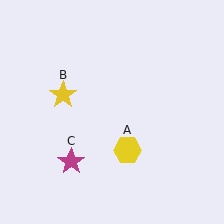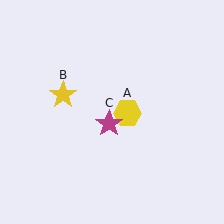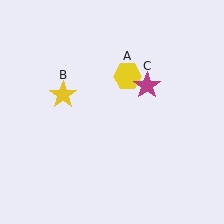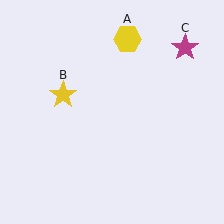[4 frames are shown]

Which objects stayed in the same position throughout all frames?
Yellow star (object B) remained stationary.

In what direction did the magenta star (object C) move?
The magenta star (object C) moved up and to the right.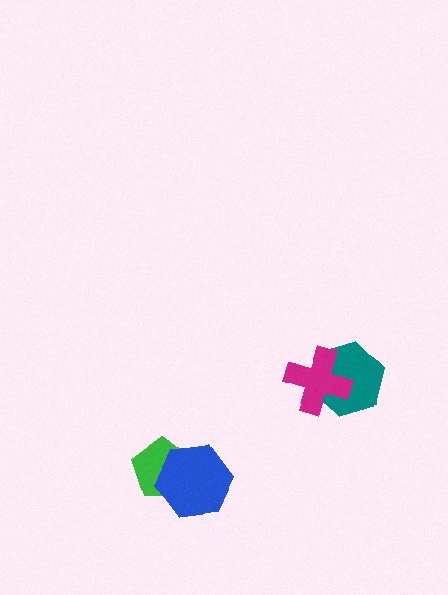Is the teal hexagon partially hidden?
Yes, it is partially covered by another shape.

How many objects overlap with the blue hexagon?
1 object overlaps with the blue hexagon.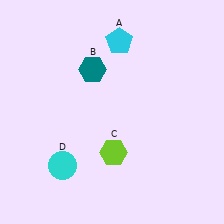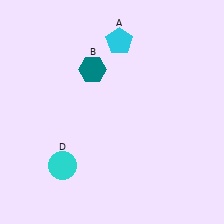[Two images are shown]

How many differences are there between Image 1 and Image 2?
There is 1 difference between the two images.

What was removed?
The lime hexagon (C) was removed in Image 2.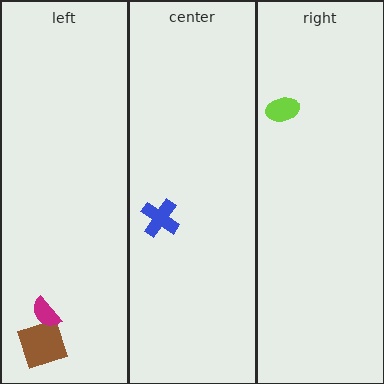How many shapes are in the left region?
2.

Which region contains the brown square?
The left region.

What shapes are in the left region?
The brown square, the magenta semicircle.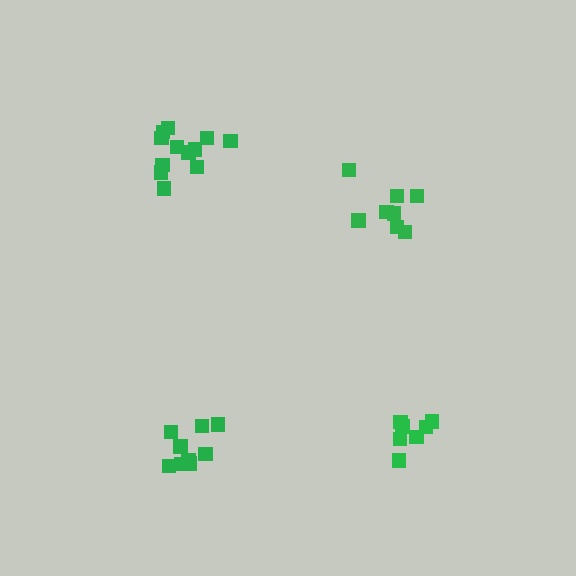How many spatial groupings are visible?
There are 4 spatial groupings.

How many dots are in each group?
Group 1: 9 dots, Group 2: 8 dots, Group 3: 7 dots, Group 4: 12 dots (36 total).